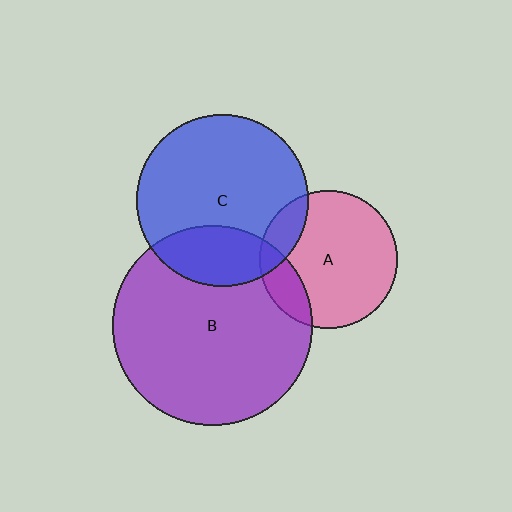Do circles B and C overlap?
Yes.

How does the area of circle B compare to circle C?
Approximately 1.4 times.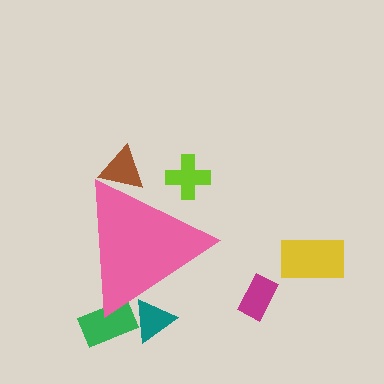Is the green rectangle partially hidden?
Yes, the green rectangle is partially hidden behind the pink triangle.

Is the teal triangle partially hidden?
Yes, the teal triangle is partially hidden behind the pink triangle.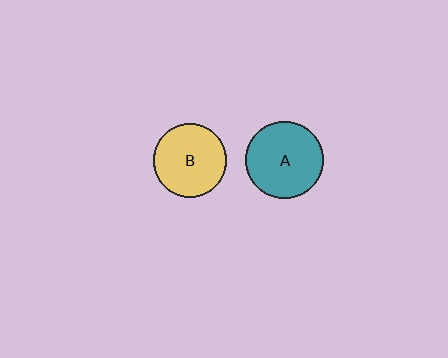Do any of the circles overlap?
No, none of the circles overlap.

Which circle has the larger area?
Circle A (teal).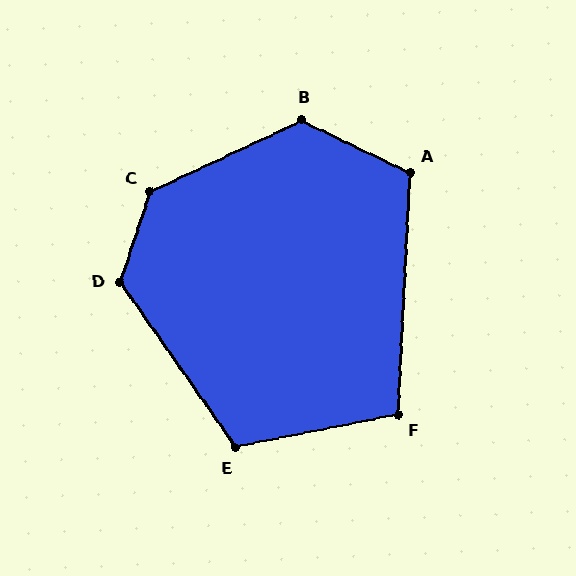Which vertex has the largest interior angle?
C, at approximately 134 degrees.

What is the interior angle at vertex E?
Approximately 114 degrees (obtuse).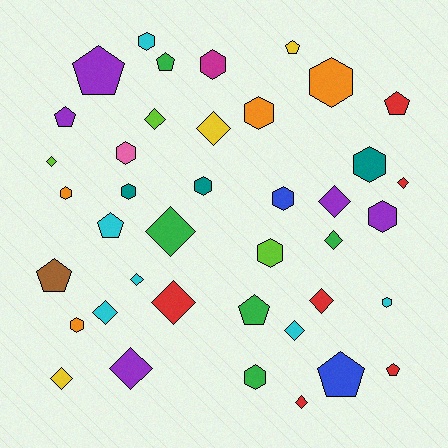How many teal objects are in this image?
There are 3 teal objects.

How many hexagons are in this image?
There are 15 hexagons.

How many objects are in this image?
There are 40 objects.